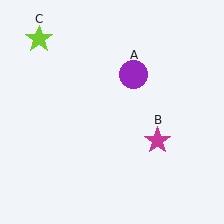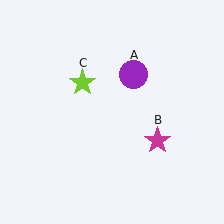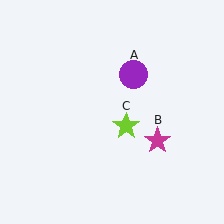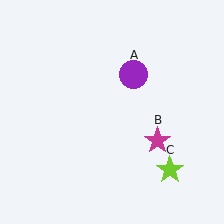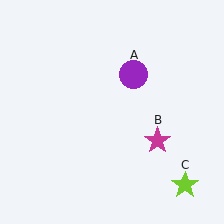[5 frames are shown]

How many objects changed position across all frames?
1 object changed position: lime star (object C).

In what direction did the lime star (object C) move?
The lime star (object C) moved down and to the right.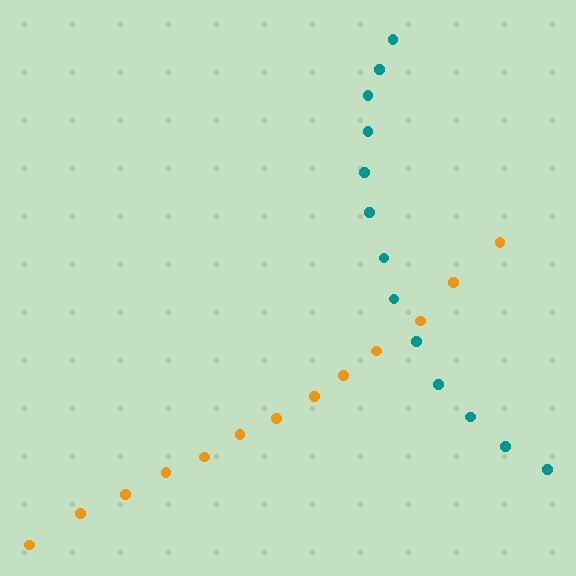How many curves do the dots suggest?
There are 2 distinct paths.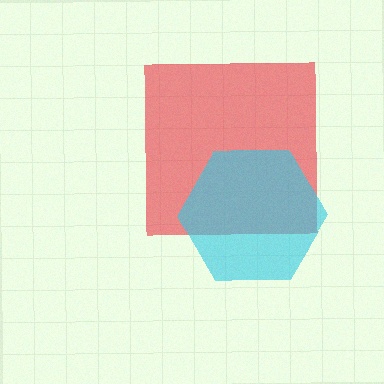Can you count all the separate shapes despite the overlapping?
Yes, there are 2 separate shapes.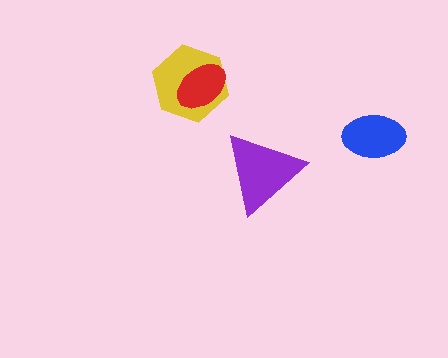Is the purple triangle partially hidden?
No, no other shape covers it.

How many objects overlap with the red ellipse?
1 object overlaps with the red ellipse.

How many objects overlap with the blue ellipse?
0 objects overlap with the blue ellipse.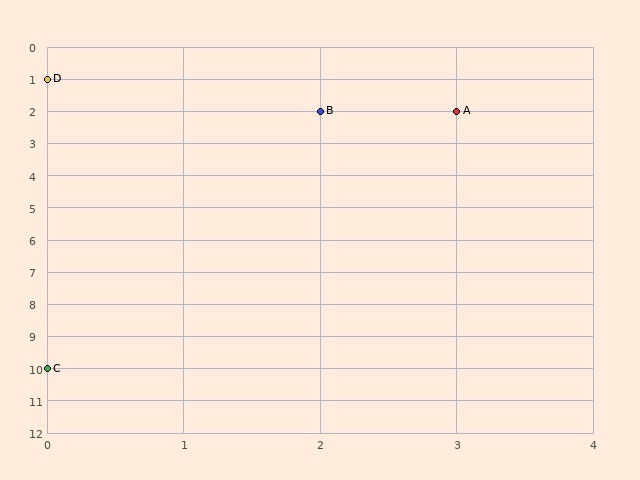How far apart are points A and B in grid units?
Points A and B are 1 column apart.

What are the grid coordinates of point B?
Point B is at grid coordinates (2, 2).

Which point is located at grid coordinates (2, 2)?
Point B is at (2, 2).